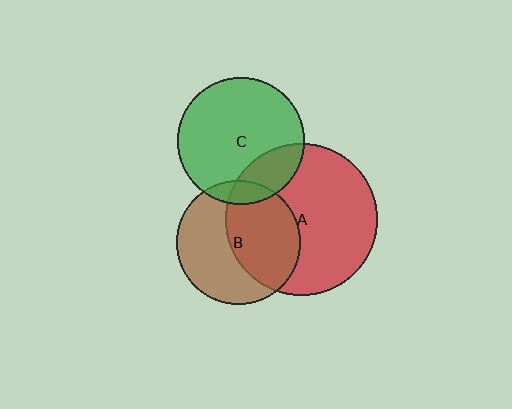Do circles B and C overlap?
Yes.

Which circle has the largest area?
Circle A (red).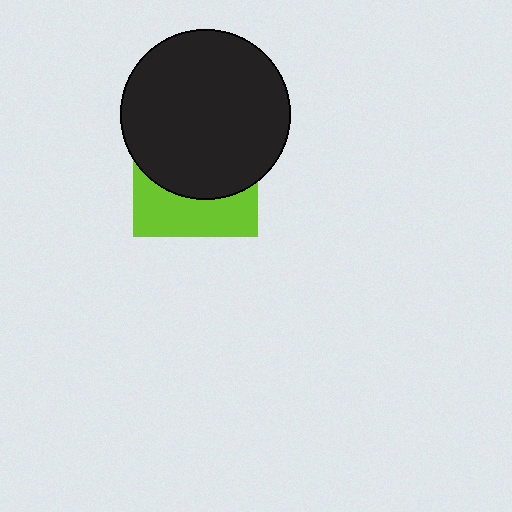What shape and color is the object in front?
The object in front is a black circle.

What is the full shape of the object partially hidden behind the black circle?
The partially hidden object is a lime square.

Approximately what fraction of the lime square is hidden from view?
Roughly 63% of the lime square is hidden behind the black circle.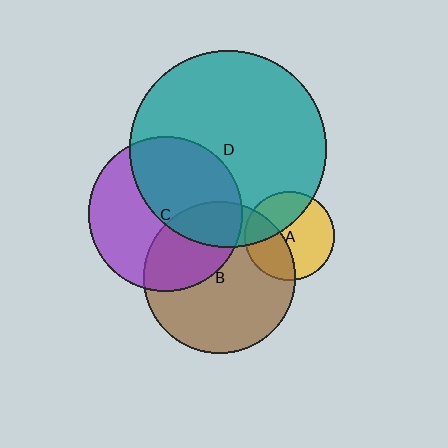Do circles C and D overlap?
Yes.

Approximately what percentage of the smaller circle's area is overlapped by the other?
Approximately 45%.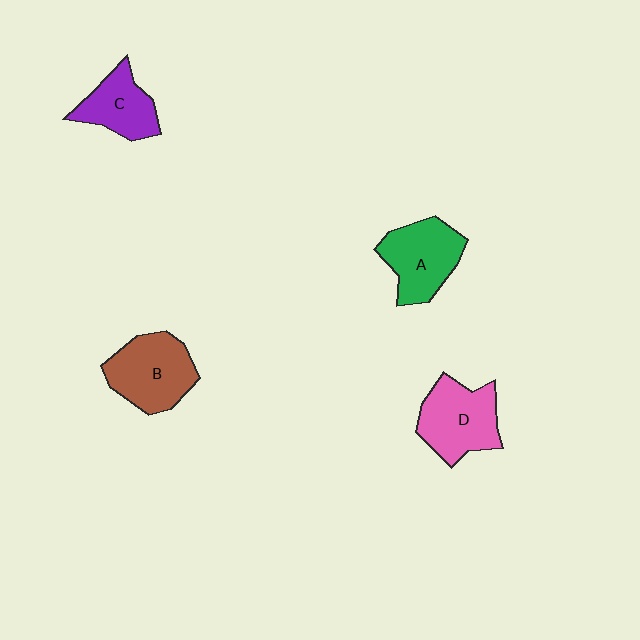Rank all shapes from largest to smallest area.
From largest to smallest: B (brown), D (pink), A (green), C (purple).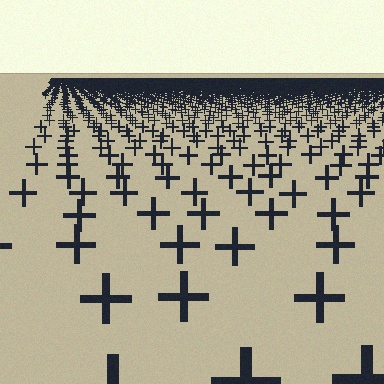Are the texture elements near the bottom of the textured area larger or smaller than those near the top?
Larger. Near the bottom, elements are closer to the viewer and appear at a bigger on-screen size.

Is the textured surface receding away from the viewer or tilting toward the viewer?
The surface is receding away from the viewer. Texture elements get smaller and denser toward the top.